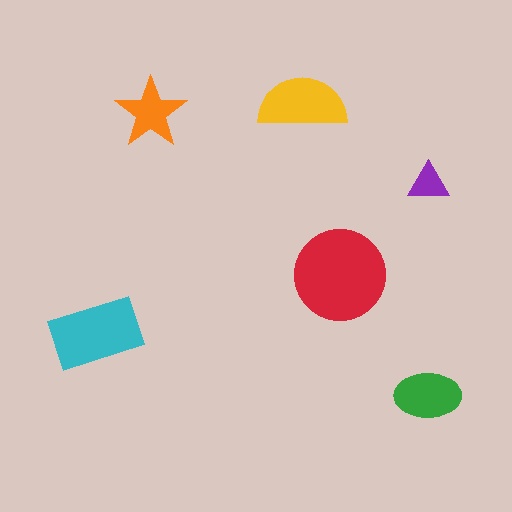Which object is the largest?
The red circle.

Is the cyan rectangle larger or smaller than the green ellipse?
Larger.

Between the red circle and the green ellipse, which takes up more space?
The red circle.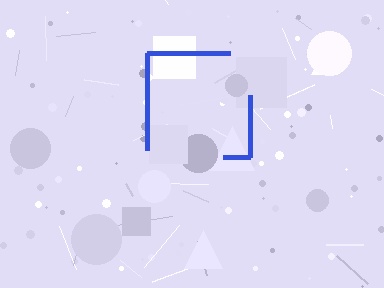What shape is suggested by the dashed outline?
The dashed outline suggests a square.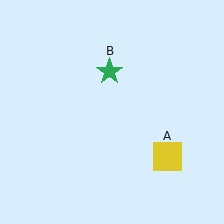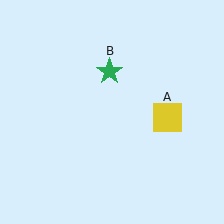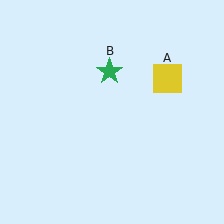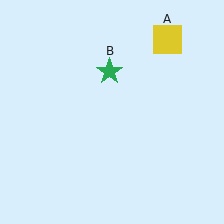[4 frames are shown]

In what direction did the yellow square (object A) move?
The yellow square (object A) moved up.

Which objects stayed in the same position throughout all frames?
Green star (object B) remained stationary.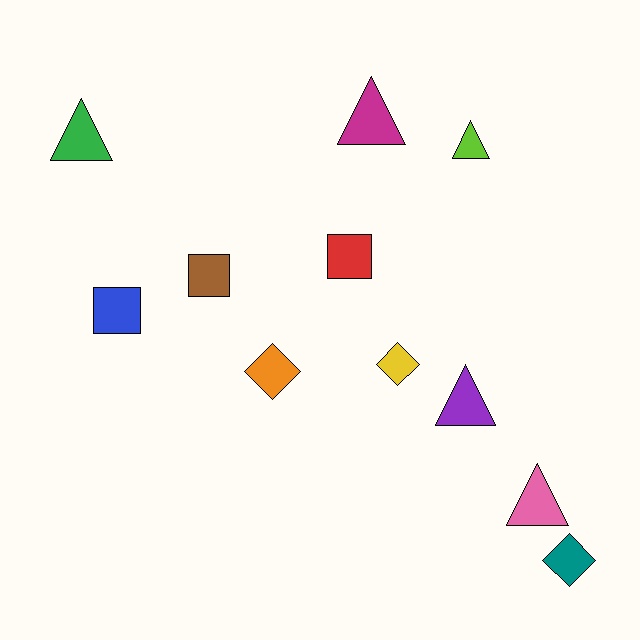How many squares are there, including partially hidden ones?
There are 3 squares.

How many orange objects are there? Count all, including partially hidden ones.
There is 1 orange object.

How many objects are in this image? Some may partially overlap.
There are 11 objects.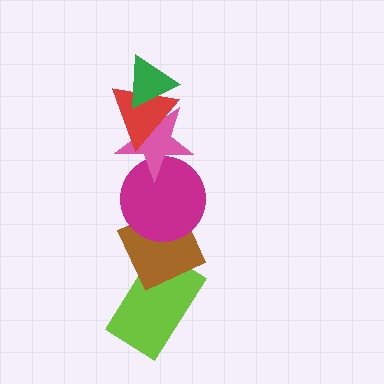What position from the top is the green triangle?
The green triangle is 1st from the top.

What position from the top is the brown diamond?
The brown diamond is 5th from the top.